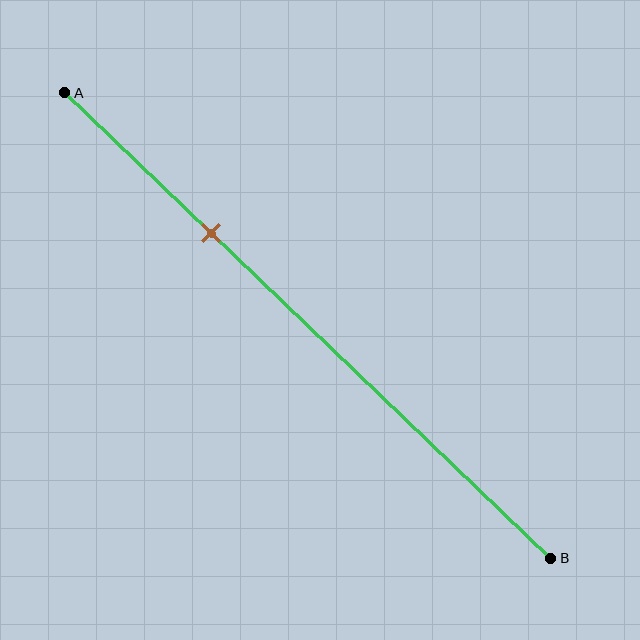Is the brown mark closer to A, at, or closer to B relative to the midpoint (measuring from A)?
The brown mark is closer to point A than the midpoint of segment AB.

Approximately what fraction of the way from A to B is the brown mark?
The brown mark is approximately 30% of the way from A to B.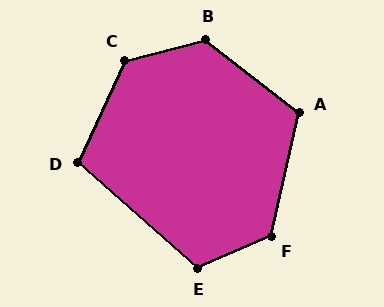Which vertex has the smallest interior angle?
D, at approximately 106 degrees.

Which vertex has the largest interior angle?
C, at approximately 129 degrees.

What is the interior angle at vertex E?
Approximately 115 degrees (obtuse).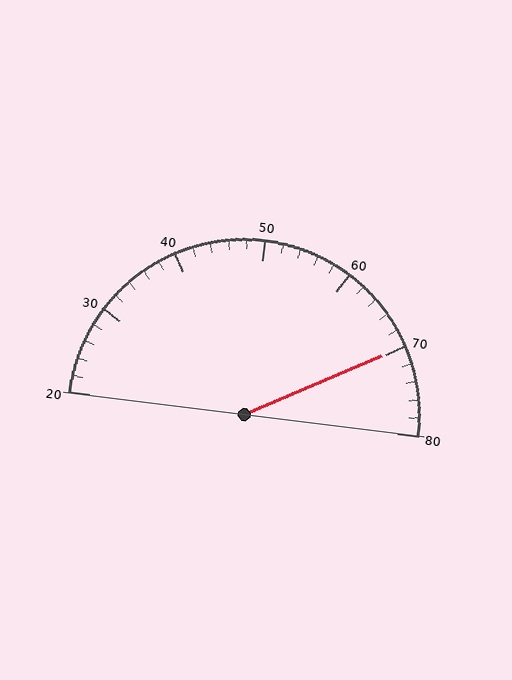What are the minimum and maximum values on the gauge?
The gauge ranges from 20 to 80.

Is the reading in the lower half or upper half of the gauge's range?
The reading is in the upper half of the range (20 to 80).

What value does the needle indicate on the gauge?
The needle indicates approximately 70.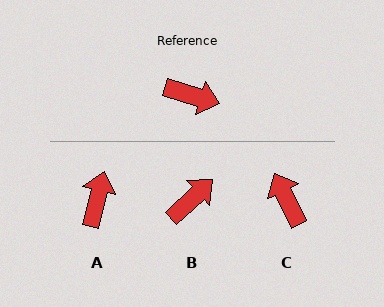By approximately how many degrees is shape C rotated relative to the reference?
Approximately 133 degrees counter-clockwise.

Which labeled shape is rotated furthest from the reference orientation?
C, about 133 degrees away.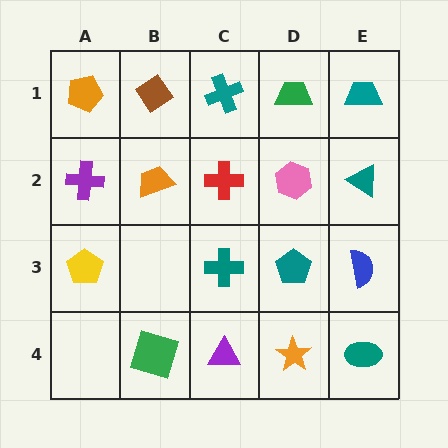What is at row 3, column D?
A teal pentagon.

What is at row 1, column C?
A teal cross.